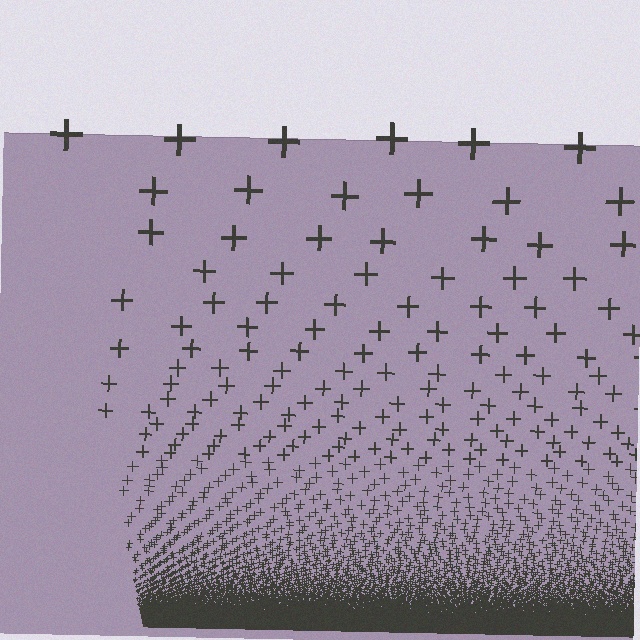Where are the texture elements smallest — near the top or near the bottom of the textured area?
Near the bottom.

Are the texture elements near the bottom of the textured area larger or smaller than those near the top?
Smaller. The gradient is inverted — elements near the bottom are smaller and denser.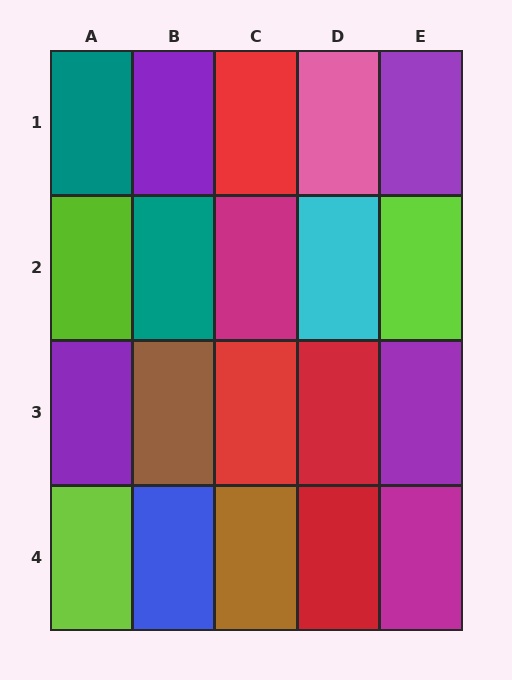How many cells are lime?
3 cells are lime.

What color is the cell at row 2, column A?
Lime.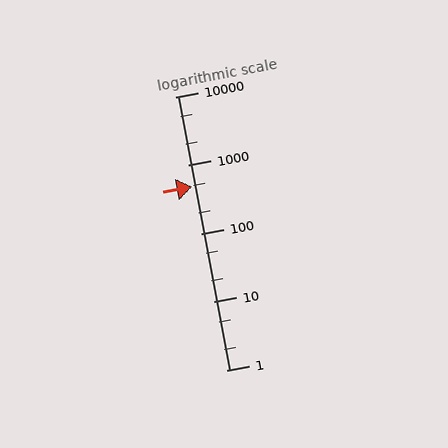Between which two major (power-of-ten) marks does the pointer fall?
The pointer is between 100 and 1000.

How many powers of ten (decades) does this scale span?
The scale spans 4 decades, from 1 to 10000.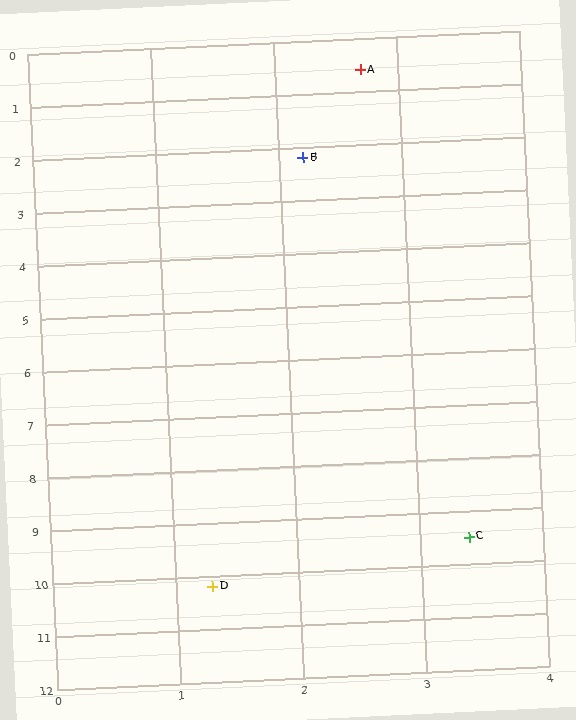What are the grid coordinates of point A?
Point A is at approximately (2.7, 0.6).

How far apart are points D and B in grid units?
Points D and B are about 8.1 grid units apart.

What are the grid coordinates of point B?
Point B is at approximately (2.2, 2.2).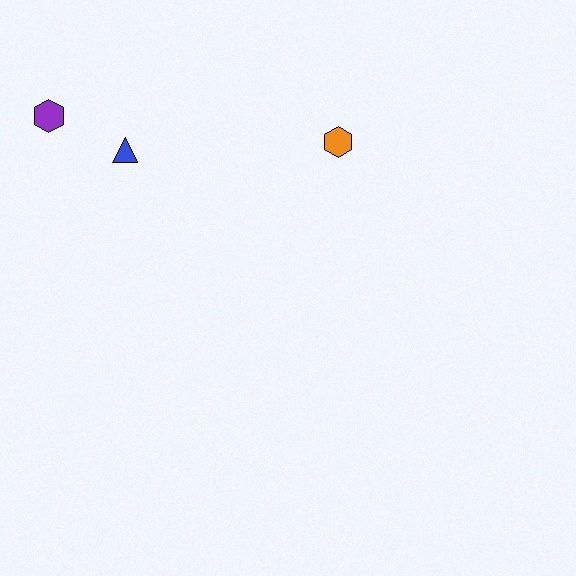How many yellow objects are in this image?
There are no yellow objects.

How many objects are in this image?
There are 3 objects.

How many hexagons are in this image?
There are 2 hexagons.